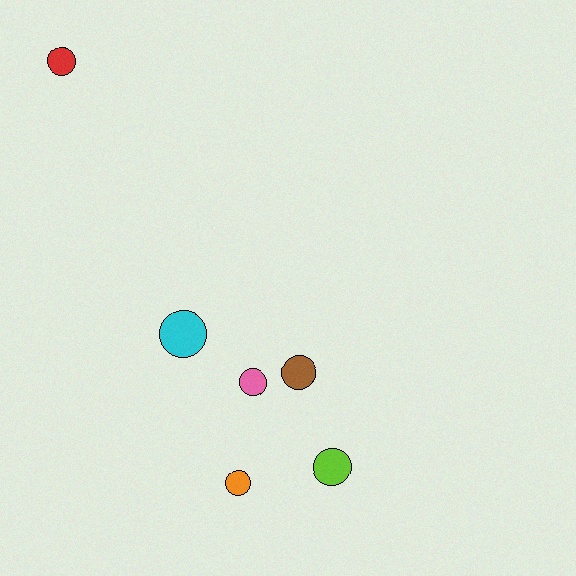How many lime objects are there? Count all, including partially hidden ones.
There is 1 lime object.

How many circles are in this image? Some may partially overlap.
There are 6 circles.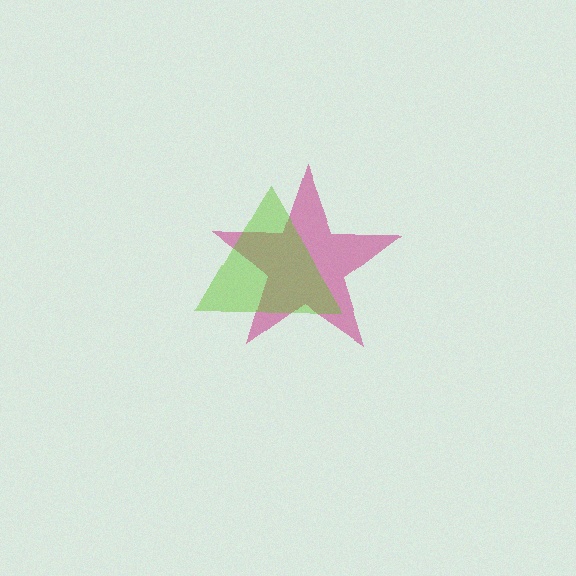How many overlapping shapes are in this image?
There are 2 overlapping shapes in the image.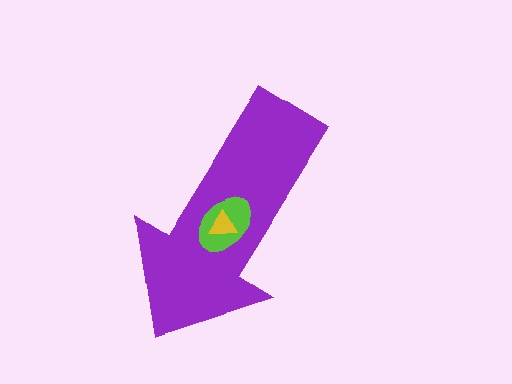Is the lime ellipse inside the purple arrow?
Yes.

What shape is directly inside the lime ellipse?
The yellow triangle.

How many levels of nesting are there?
3.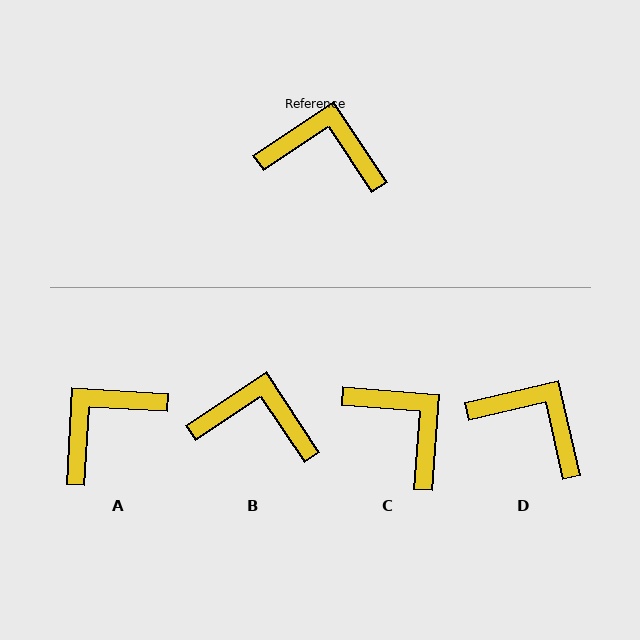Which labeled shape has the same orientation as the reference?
B.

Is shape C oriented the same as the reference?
No, it is off by about 38 degrees.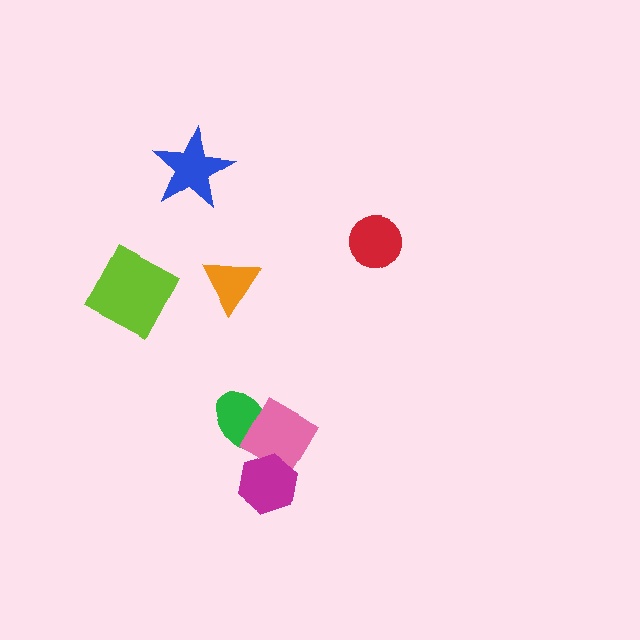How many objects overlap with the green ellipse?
1 object overlaps with the green ellipse.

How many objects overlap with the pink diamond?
2 objects overlap with the pink diamond.